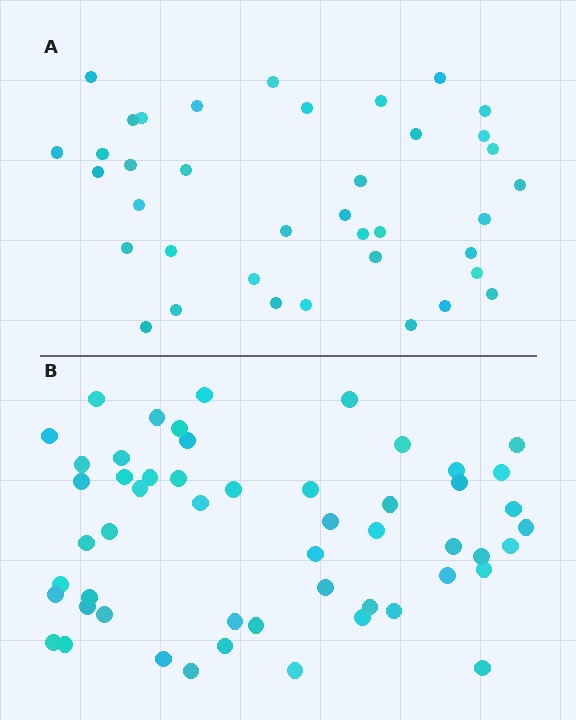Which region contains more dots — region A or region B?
Region B (the bottom region) has more dots.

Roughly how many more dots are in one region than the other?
Region B has approximately 15 more dots than region A.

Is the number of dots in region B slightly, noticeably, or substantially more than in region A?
Region B has noticeably more, but not dramatically so. The ratio is roughly 1.4 to 1.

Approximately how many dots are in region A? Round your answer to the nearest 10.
About 40 dots. (The exact count is 38, which rounds to 40.)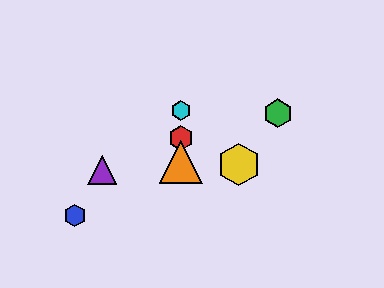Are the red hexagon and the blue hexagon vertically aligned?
No, the red hexagon is at x≈181 and the blue hexagon is at x≈75.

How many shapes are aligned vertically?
3 shapes (the red hexagon, the orange triangle, the cyan hexagon) are aligned vertically.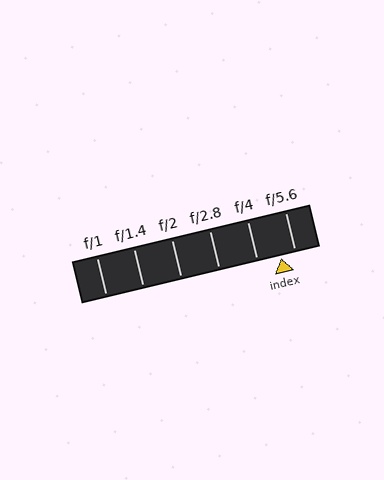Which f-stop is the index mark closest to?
The index mark is closest to f/5.6.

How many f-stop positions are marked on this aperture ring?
There are 6 f-stop positions marked.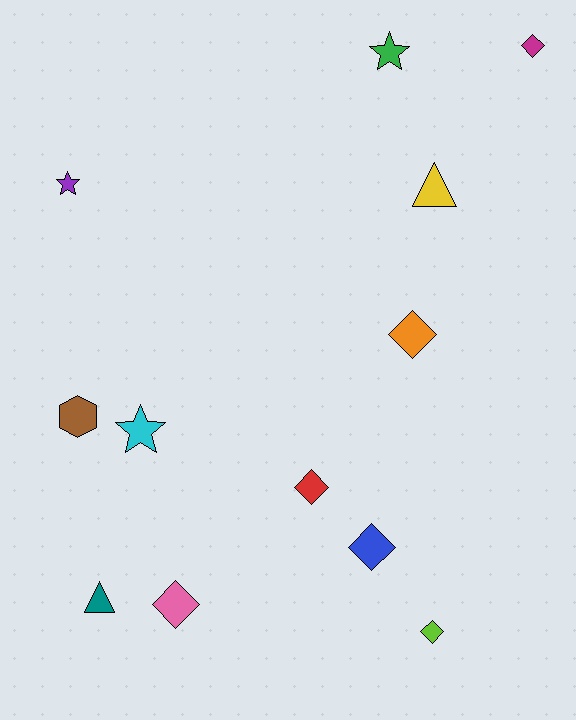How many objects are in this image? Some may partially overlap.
There are 12 objects.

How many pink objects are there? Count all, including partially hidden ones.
There is 1 pink object.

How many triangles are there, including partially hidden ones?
There are 2 triangles.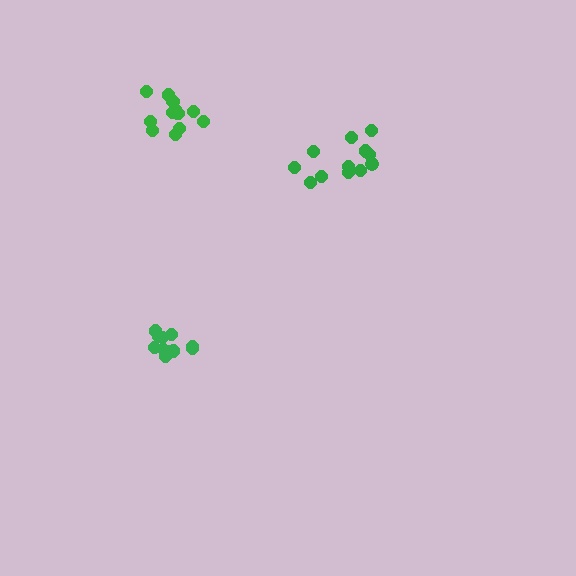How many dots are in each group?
Group 1: 12 dots, Group 2: 11 dots, Group 3: 12 dots (35 total).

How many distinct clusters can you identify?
There are 3 distinct clusters.